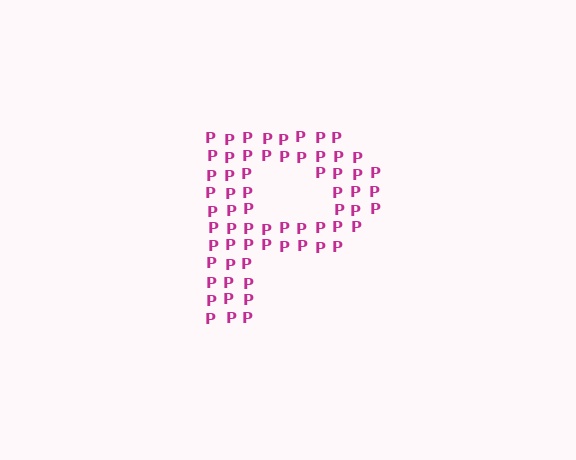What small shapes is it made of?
It is made of small letter P's.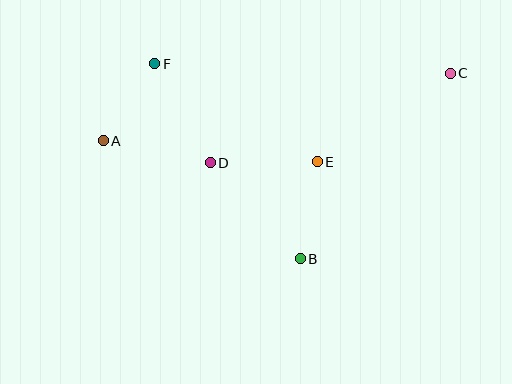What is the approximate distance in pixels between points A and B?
The distance between A and B is approximately 230 pixels.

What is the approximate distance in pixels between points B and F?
The distance between B and F is approximately 243 pixels.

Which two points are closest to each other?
Points A and F are closest to each other.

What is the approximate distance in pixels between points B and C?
The distance between B and C is approximately 239 pixels.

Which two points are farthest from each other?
Points A and C are farthest from each other.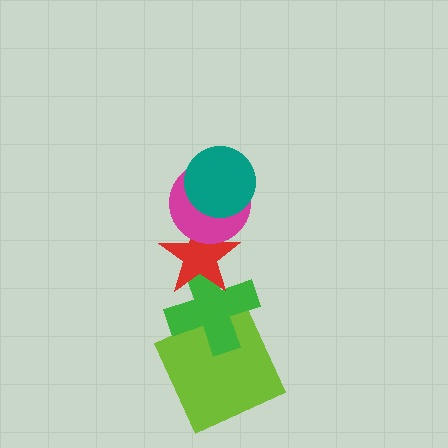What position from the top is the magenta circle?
The magenta circle is 2nd from the top.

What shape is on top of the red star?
The magenta circle is on top of the red star.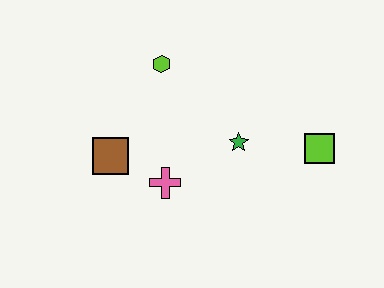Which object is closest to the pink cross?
The brown square is closest to the pink cross.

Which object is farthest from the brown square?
The lime square is farthest from the brown square.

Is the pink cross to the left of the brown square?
No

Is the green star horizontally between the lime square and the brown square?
Yes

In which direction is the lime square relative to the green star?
The lime square is to the right of the green star.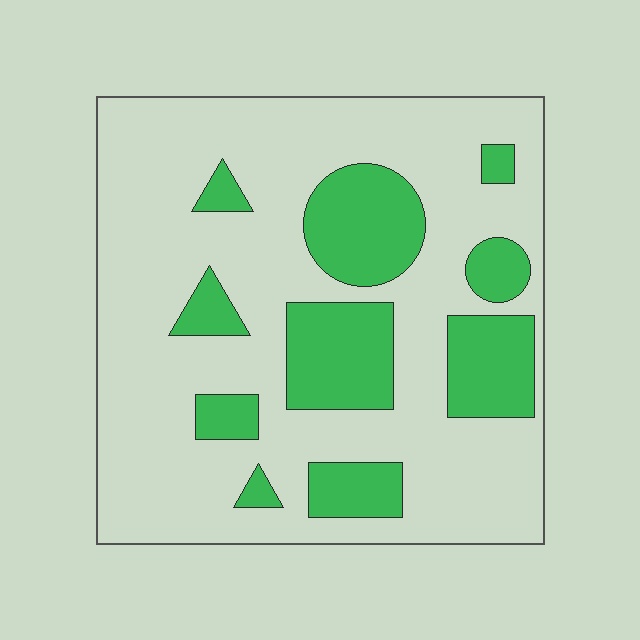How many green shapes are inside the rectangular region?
10.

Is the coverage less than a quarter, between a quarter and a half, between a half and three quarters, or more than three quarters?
Between a quarter and a half.